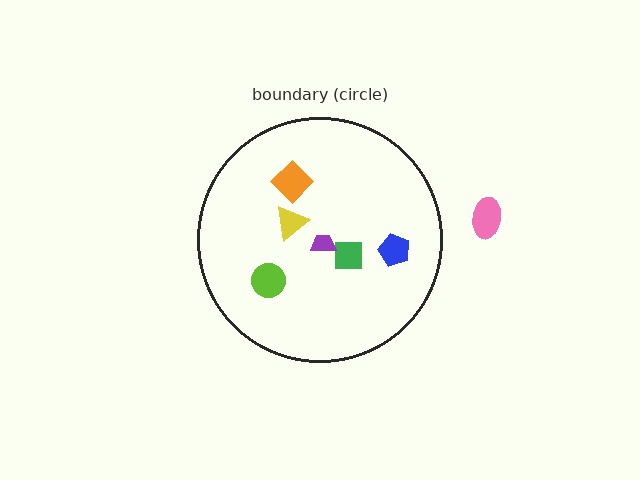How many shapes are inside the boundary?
6 inside, 1 outside.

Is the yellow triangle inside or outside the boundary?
Inside.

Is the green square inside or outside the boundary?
Inside.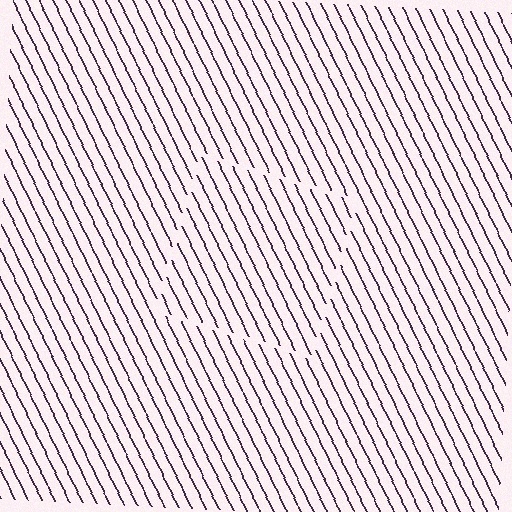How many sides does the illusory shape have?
4 sides — the line-ends trace a square.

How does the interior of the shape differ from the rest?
The interior of the shape contains the same grating, shifted by half a period — the contour is defined by the phase discontinuity where line-ends from the inner and outer gratings abut.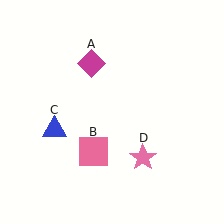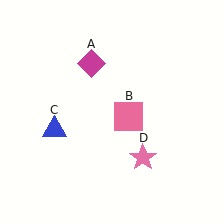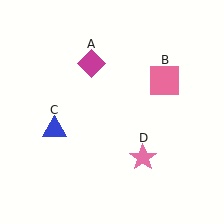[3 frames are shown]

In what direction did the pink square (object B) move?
The pink square (object B) moved up and to the right.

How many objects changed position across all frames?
1 object changed position: pink square (object B).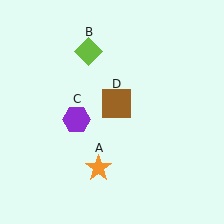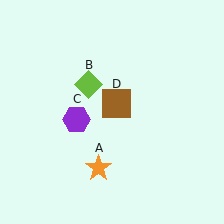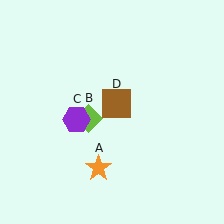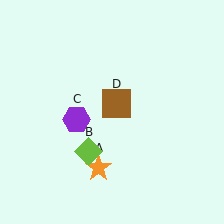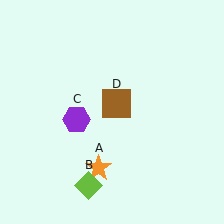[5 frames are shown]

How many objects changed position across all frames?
1 object changed position: lime diamond (object B).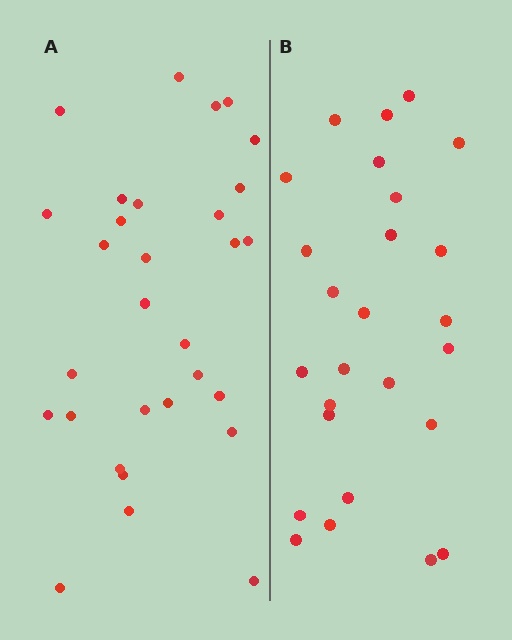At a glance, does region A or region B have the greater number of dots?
Region A (the left region) has more dots.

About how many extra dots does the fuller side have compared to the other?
Region A has about 4 more dots than region B.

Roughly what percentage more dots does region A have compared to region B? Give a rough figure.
About 15% more.